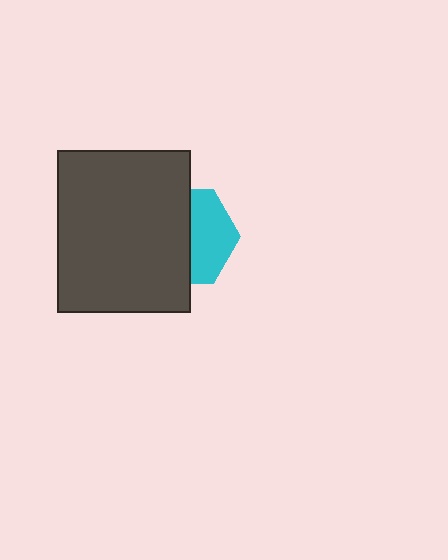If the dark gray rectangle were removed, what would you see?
You would see the complete cyan hexagon.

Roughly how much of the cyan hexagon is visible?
A small part of it is visible (roughly 44%).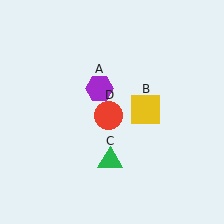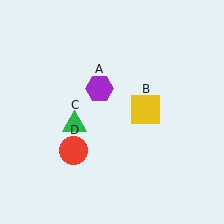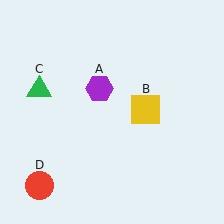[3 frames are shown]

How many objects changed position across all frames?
2 objects changed position: green triangle (object C), red circle (object D).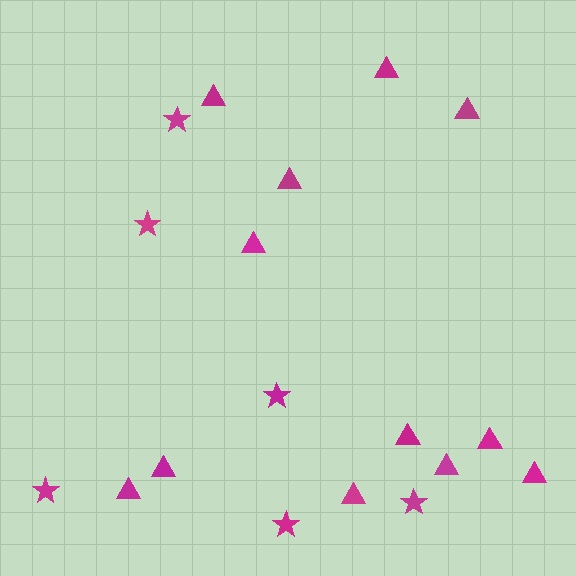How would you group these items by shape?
There are 2 groups: one group of stars (6) and one group of triangles (12).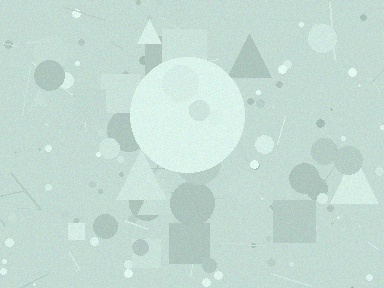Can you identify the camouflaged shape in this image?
The camouflaged shape is a circle.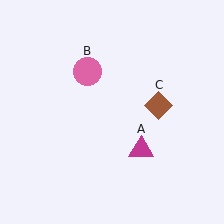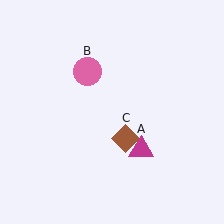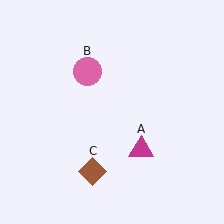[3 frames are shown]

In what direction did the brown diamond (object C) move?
The brown diamond (object C) moved down and to the left.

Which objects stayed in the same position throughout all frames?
Magenta triangle (object A) and pink circle (object B) remained stationary.